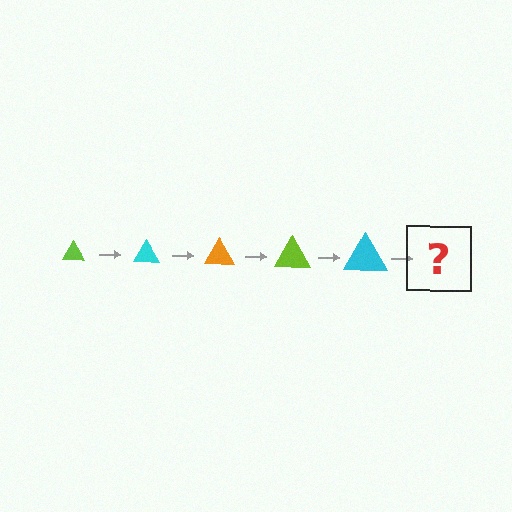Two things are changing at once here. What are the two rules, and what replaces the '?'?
The two rules are that the triangle grows larger each step and the color cycles through lime, cyan, and orange. The '?' should be an orange triangle, larger than the previous one.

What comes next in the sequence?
The next element should be an orange triangle, larger than the previous one.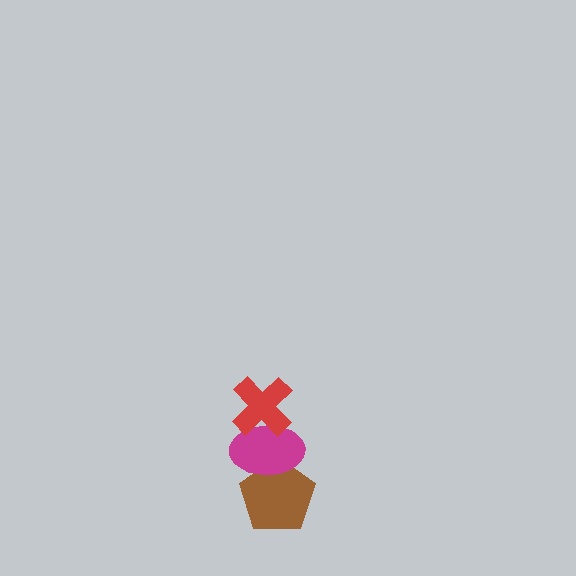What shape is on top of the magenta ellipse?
The red cross is on top of the magenta ellipse.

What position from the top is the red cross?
The red cross is 1st from the top.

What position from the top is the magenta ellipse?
The magenta ellipse is 2nd from the top.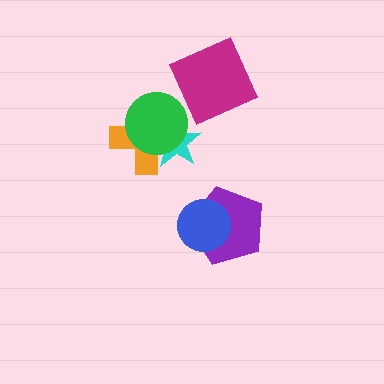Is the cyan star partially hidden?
Yes, it is partially covered by another shape.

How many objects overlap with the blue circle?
1 object overlaps with the blue circle.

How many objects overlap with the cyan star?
2 objects overlap with the cyan star.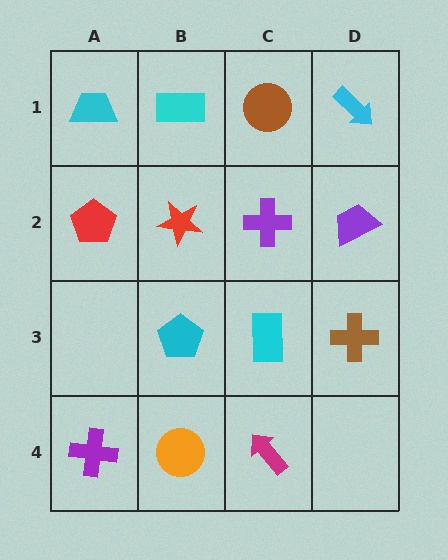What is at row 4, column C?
A magenta arrow.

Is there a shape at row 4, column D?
No, that cell is empty.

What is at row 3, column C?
A cyan rectangle.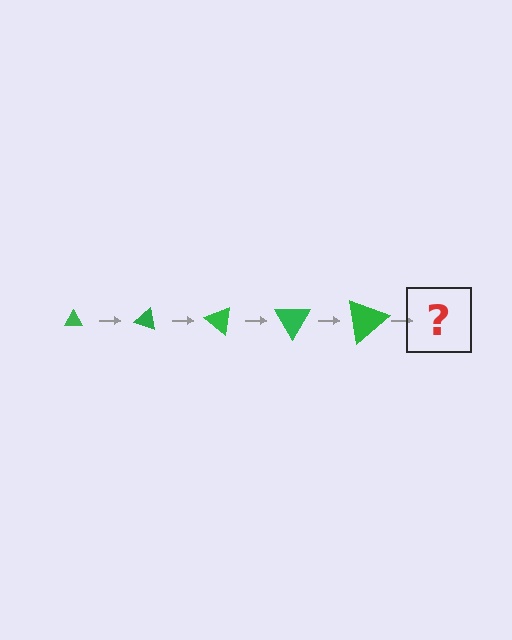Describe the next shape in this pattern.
It should be a triangle, larger than the previous one and rotated 100 degrees from the start.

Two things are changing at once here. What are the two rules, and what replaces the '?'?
The two rules are that the triangle grows larger each step and it rotates 20 degrees each step. The '?' should be a triangle, larger than the previous one and rotated 100 degrees from the start.